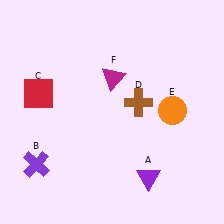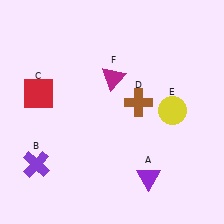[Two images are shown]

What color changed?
The circle (E) changed from orange in Image 1 to yellow in Image 2.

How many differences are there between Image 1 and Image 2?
There is 1 difference between the two images.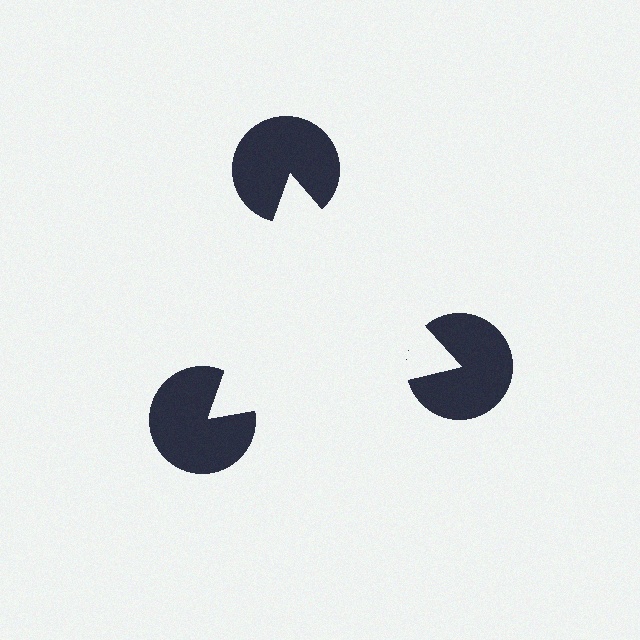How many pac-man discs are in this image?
There are 3 — one at each vertex of the illusory triangle.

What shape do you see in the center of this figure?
An illusory triangle — its edges are inferred from the aligned wedge cuts in the pac-man discs, not physically drawn.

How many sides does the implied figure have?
3 sides.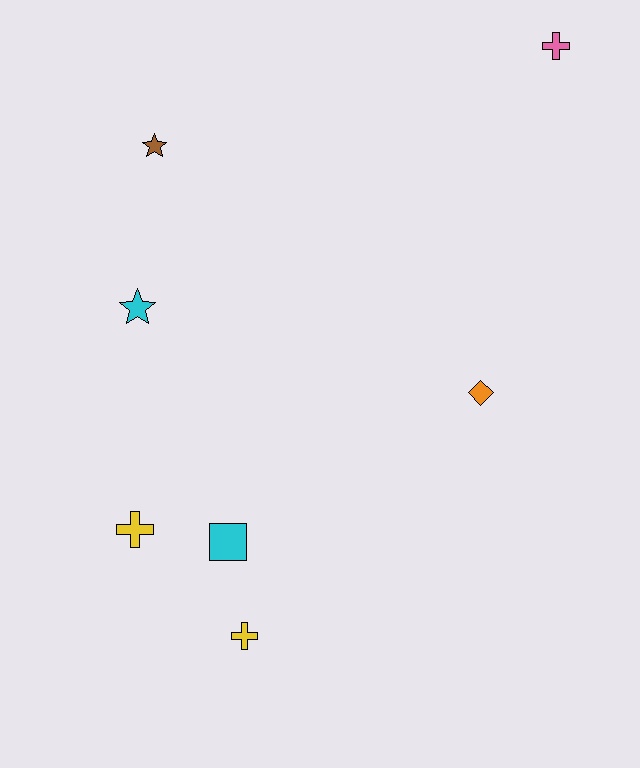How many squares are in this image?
There is 1 square.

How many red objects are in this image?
There are no red objects.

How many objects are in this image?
There are 7 objects.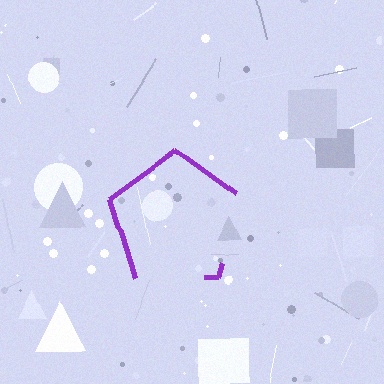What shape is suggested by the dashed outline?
The dashed outline suggests a pentagon.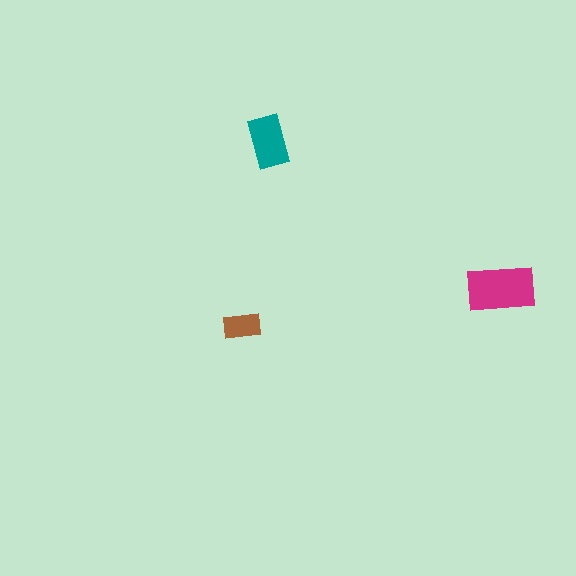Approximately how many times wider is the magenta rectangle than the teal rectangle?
About 1.5 times wider.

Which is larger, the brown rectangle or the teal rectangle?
The teal one.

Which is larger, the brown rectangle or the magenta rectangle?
The magenta one.